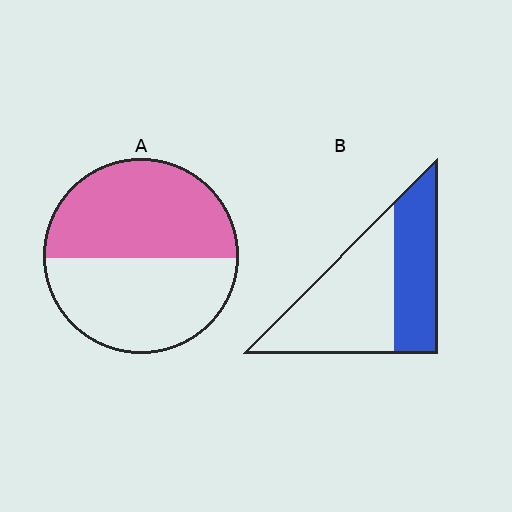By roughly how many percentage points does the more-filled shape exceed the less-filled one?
By roughly 10 percentage points (A over B).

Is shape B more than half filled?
No.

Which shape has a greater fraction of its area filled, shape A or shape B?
Shape A.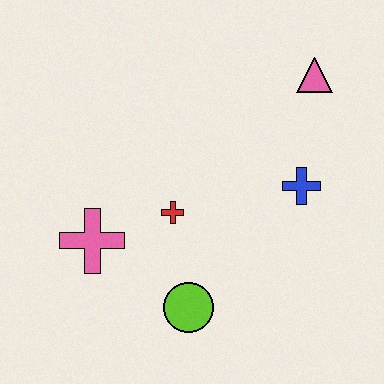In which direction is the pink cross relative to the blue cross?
The pink cross is to the left of the blue cross.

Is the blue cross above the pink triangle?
No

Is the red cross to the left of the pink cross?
No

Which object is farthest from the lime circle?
The pink triangle is farthest from the lime circle.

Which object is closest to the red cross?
The pink cross is closest to the red cross.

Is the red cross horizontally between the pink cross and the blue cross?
Yes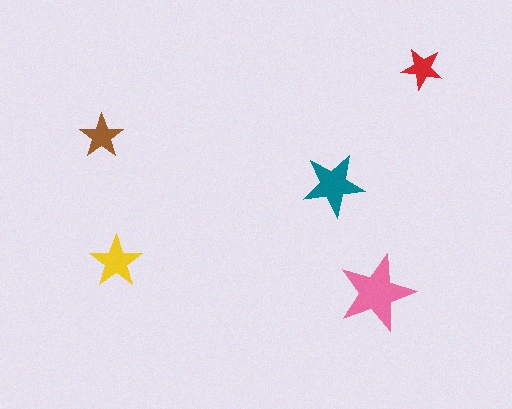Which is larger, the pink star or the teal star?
The pink one.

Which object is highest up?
The red star is topmost.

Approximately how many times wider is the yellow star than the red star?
About 1.5 times wider.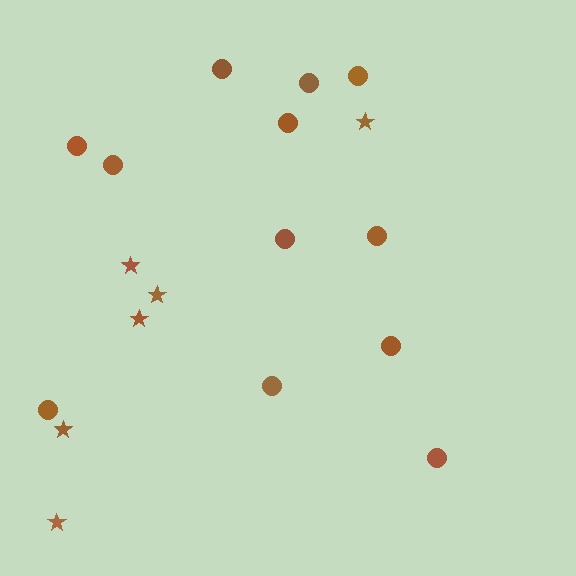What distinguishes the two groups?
There are 2 groups: one group of stars (6) and one group of circles (12).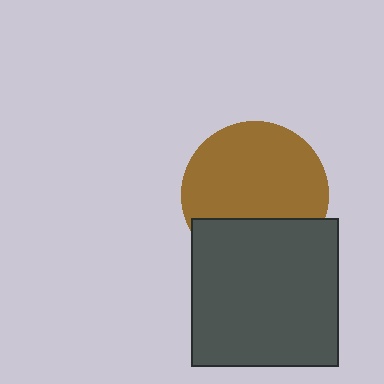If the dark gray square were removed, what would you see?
You would see the complete brown circle.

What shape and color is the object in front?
The object in front is a dark gray square.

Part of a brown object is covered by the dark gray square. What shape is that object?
It is a circle.